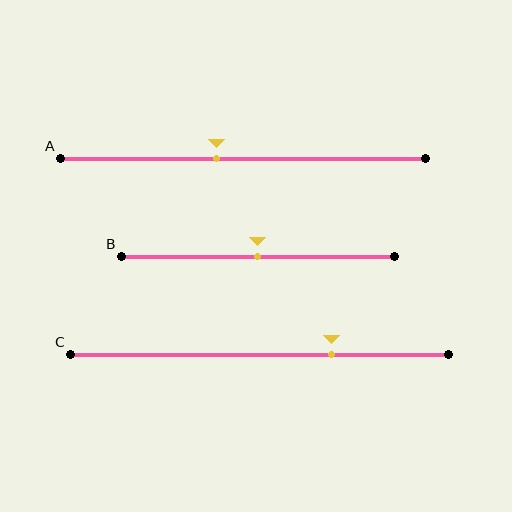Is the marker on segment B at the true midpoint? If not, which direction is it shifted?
Yes, the marker on segment B is at the true midpoint.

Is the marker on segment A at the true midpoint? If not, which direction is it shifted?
No, the marker on segment A is shifted to the left by about 7% of the segment length.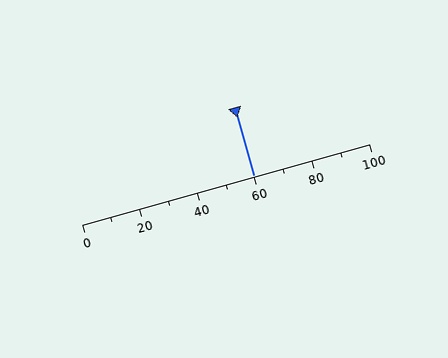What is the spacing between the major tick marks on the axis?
The major ticks are spaced 20 apart.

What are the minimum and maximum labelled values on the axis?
The axis runs from 0 to 100.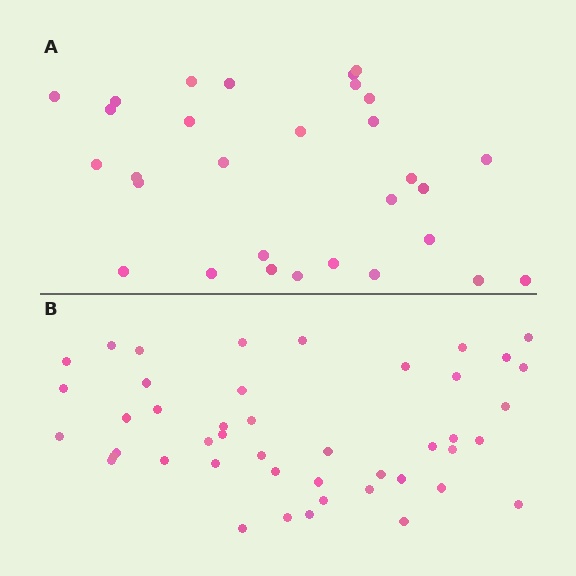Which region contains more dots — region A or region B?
Region B (the bottom region) has more dots.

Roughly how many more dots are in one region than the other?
Region B has approximately 15 more dots than region A.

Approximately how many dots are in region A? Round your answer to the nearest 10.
About 30 dots.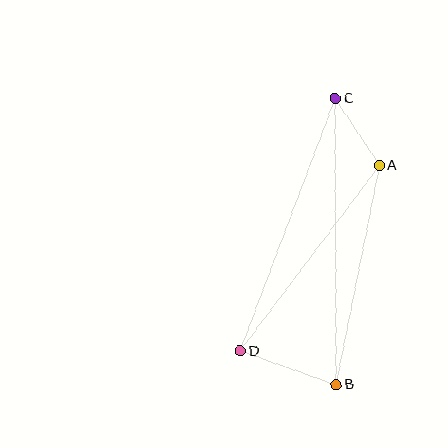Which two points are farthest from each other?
Points B and C are farthest from each other.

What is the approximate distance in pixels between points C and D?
The distance between C and D is approximately 270 pixels.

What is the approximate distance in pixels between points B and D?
The distance between B and D is approximately 102 pixels.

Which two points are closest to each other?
Points A and C are closest to each other.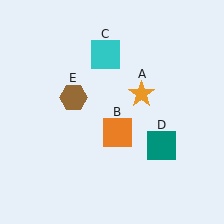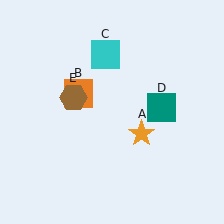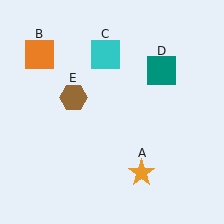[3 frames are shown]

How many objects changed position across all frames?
3 objects changed position: orange star (object A), orange square (object B), teal square (object D).